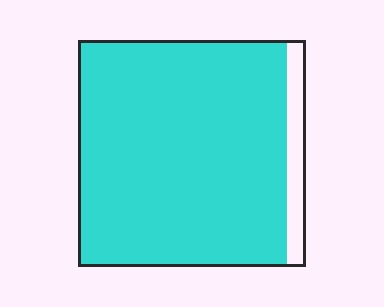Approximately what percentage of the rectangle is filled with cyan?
Approximately 90%.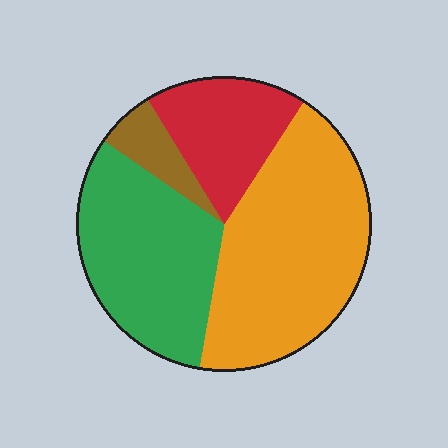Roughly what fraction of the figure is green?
Green takes up about one third (1/3) of the figure.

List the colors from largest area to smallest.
From largest to smallest: orange, green, red, brown.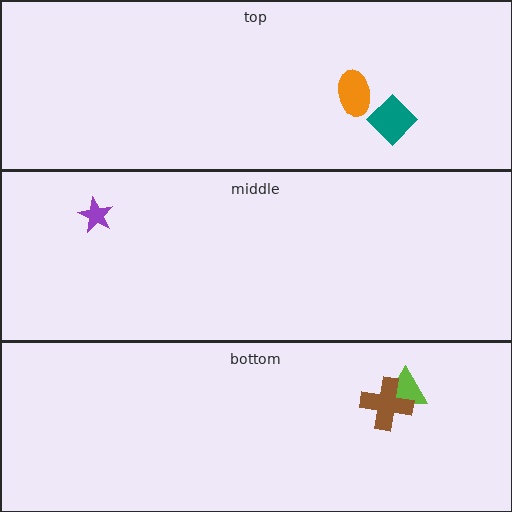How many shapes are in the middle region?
1.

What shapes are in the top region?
The teal diamond, the orange ellipse.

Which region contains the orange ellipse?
The top region.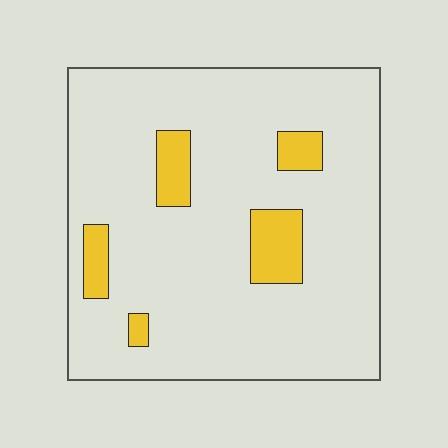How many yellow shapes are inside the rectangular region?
5.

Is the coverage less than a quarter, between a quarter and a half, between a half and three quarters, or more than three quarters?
Less than a quarter.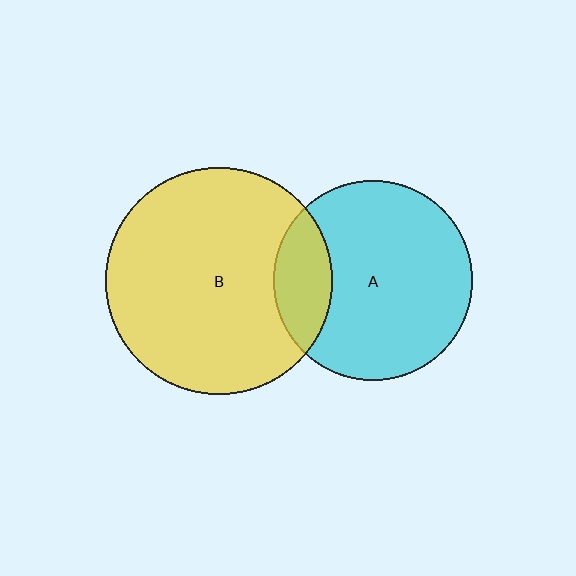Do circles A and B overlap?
Yes.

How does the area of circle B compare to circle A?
Approximately 1.3 times.